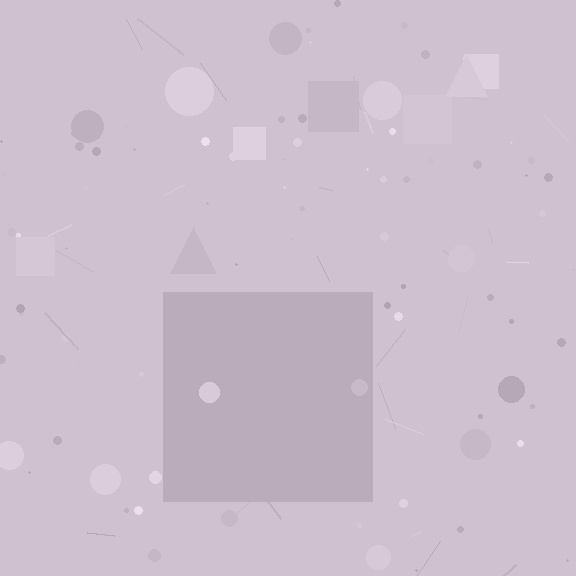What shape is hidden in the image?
A square is hidden in the image.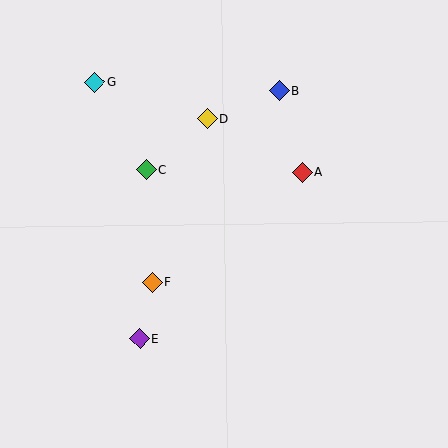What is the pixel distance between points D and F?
The distance between D and F is 172 pixels.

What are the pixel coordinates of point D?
Point D is at (207, 119).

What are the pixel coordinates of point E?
Point E is at (140, 339).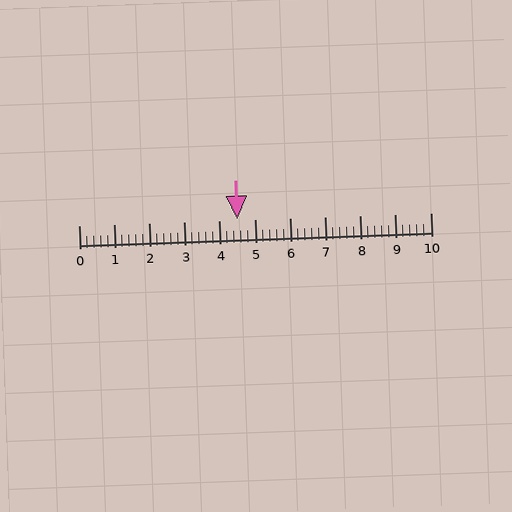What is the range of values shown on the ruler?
The ruler shows values from 0 to 10.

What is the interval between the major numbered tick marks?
The major tick marks are spaced 1 units apart.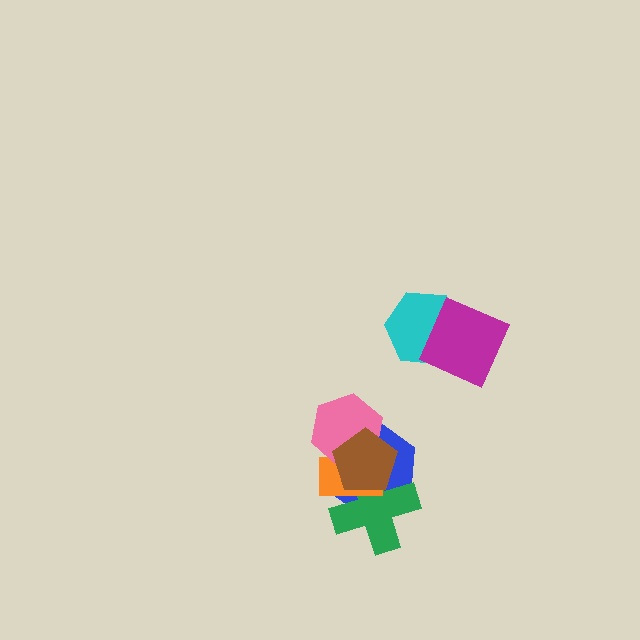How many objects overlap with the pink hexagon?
3 objects overlap with the pink hexagon.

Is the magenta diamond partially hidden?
No, no other shape covers it.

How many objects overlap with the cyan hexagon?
1 object overlaps with the cyan hexagon.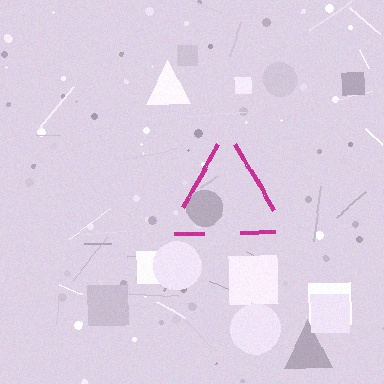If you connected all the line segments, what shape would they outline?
They would outline a triangle.